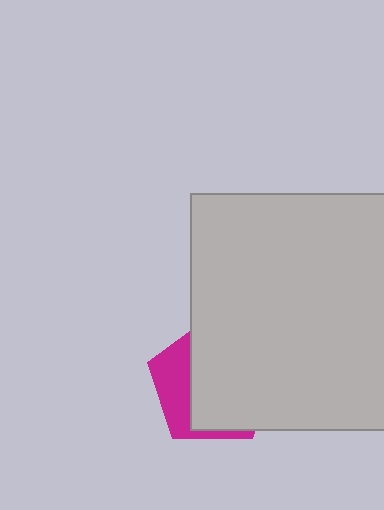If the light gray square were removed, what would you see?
You would see the complete magenta pentagon.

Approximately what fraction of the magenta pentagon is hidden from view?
Roughly 69% of the magenta pentagon is hidden behind the light gray square.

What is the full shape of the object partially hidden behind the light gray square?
The partially hidden object is a magenta pentagon.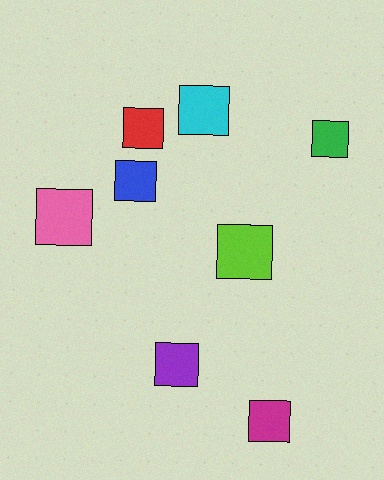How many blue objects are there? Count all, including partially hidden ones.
There is 1 blue object.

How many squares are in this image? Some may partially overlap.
There are 8 squares.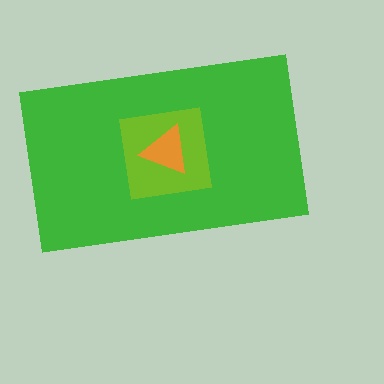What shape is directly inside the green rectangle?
The lime square.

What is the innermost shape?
The orange triangle.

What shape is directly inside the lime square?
The orange triangle.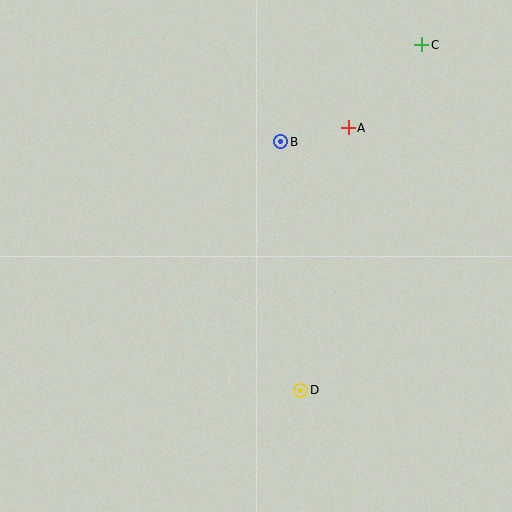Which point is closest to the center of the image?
Point B at (280, 142) is closest to the center.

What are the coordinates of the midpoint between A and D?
The midpoint between A and D is at (324, 259).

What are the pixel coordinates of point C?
Point C is at (422, 45).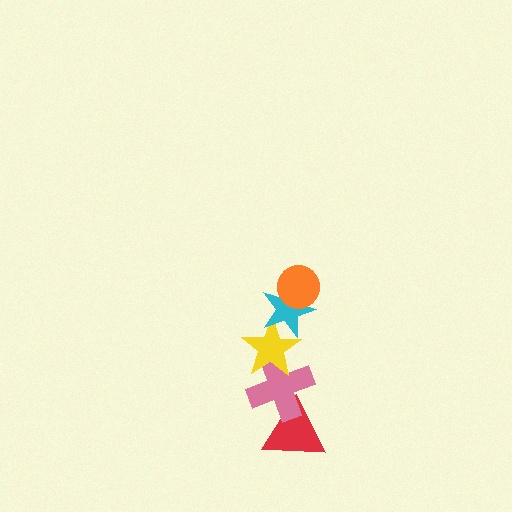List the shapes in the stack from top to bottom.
From top to bottom: the orange circle, the cyan star, the yellow star, the pink cross, the red triangle.